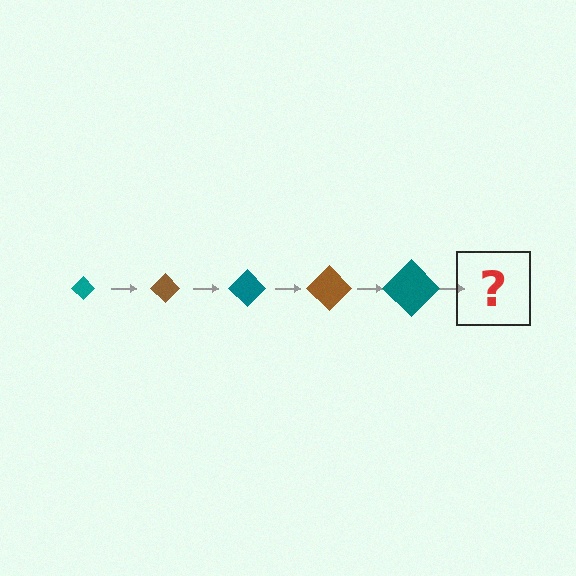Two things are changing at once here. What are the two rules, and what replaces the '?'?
The two rules are that the diamond grows larger each step and the color cycles through teal and brown. The '?' should be a brown diamond, larger than the previous one.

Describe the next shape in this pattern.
It should be a brown diamond, larger than the previous one.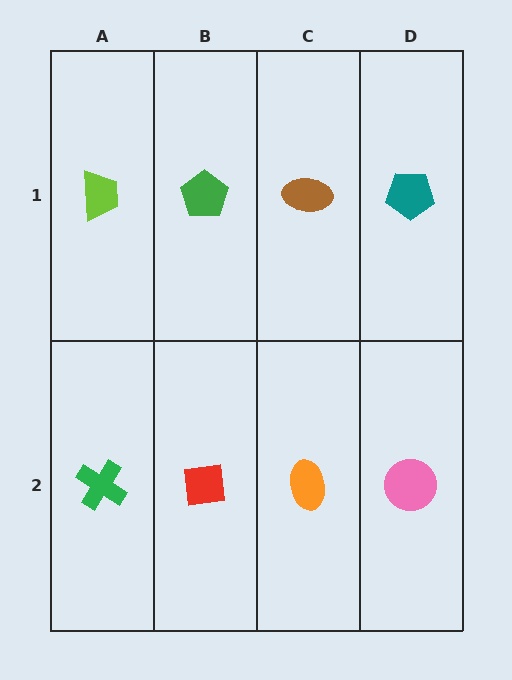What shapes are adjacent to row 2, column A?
A lime trapezoid (row 1, column A), a red square (row 2, column B).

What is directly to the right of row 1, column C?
A teal pentagon.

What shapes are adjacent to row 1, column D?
A pink circle (row 2, column D), a brown ellipse (row 1, column C).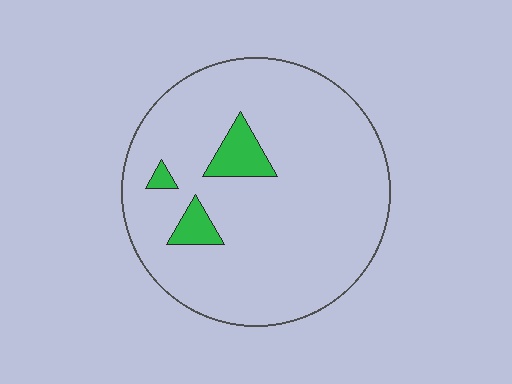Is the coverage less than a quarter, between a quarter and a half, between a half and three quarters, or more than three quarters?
Less than a quarter.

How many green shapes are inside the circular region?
3.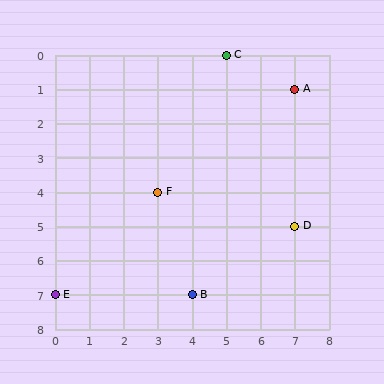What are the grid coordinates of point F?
Point F is at grid coordinates (3, 4).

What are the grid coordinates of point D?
Point D is at grid coordinates (7, 5).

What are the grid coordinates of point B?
Point B is at grid coordinates (4, 7).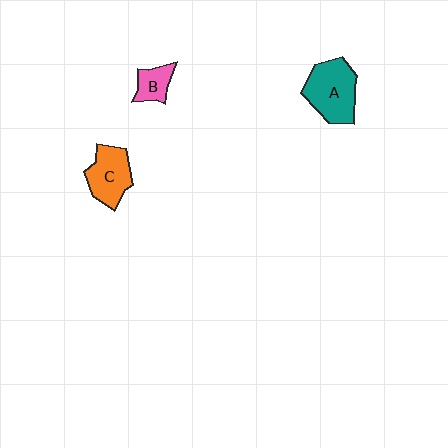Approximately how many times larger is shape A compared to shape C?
Approximately 1.3 times.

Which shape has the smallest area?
Shape B (pink).